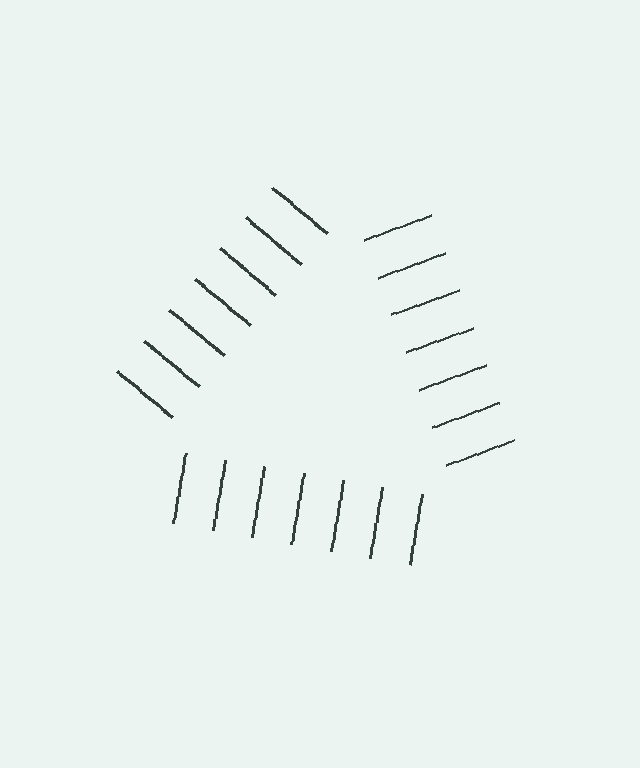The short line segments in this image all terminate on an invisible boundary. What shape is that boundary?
An illusory triangle — the line segments terminate on its edges but no continuous stroke is drawn.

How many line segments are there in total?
21 — 7 along each of the 3 edges.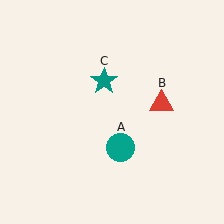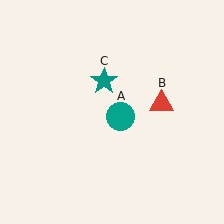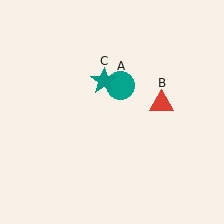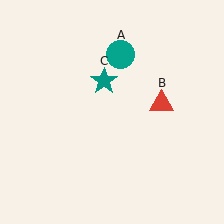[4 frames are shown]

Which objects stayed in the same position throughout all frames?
Red triangle (object B) and teal star (object C) remained stationary.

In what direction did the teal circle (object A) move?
The teal circle (object A) moved up.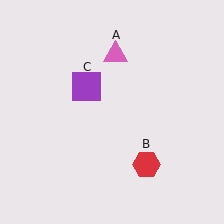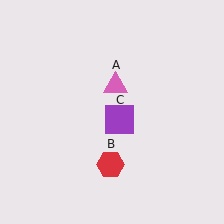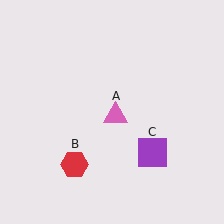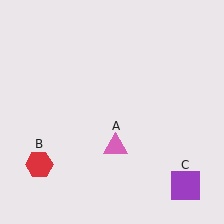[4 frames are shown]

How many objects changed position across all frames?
3 objects changed position: pink triangle (object A), red hexagon (object B), purple square (object C).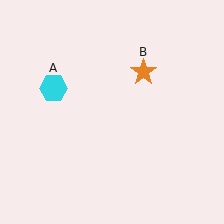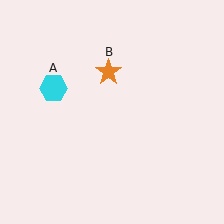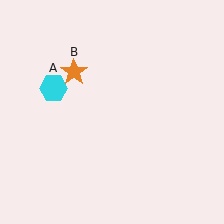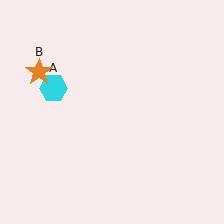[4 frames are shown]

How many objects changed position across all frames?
1 object changed position: orange star (object B).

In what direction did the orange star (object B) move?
The orange star (object B) moved left.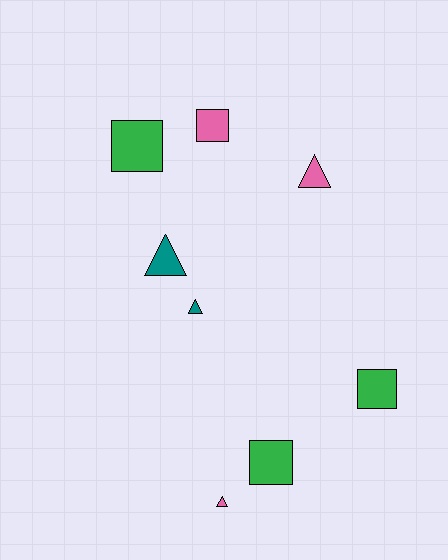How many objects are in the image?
There are 8 objects.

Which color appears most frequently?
Green, with 3 objects.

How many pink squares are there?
There is 1 pink square.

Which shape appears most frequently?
Triangle, with 4 objects.